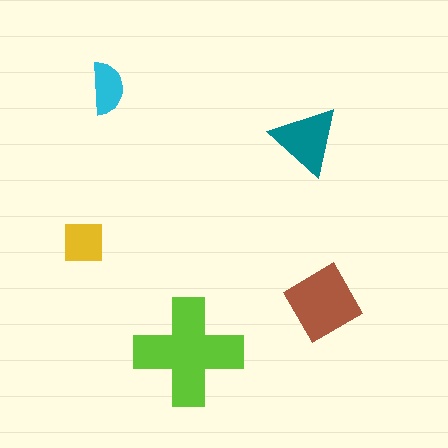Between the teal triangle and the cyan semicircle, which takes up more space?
The teal triangle.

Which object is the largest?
The lime cross.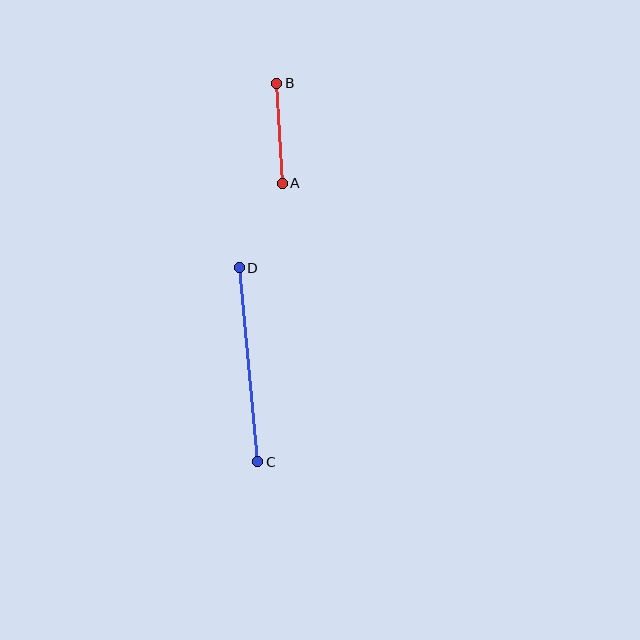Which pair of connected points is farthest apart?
Points C and D are farthest apart.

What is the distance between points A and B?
The distance is approximately 100 pixels.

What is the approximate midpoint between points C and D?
The midpoint is at approximately (249, 365) pixels.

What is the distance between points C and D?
The distance is approximately 195 pixels.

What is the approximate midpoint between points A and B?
The midpoint is at approximately (279, 133) pixels.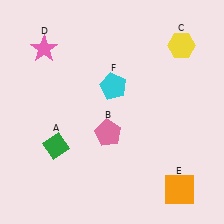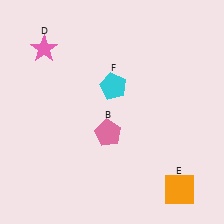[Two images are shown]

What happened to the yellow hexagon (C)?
The yellow hexagon (C) was removed in Image 2. It was in the top-right area of Image 1.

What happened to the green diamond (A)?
The green diamond (A) was removed in Image 2. It was in the bottom-left area of Image 1.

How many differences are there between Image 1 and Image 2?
There are 2 differences between the two images.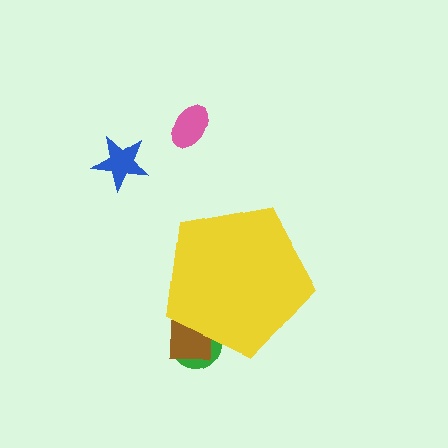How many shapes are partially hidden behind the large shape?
2 shapes are partially hidden.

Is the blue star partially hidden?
No, the blue star is fully visible.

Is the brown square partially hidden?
Yes, the brown square is partially hidden behind the yellow pentagon.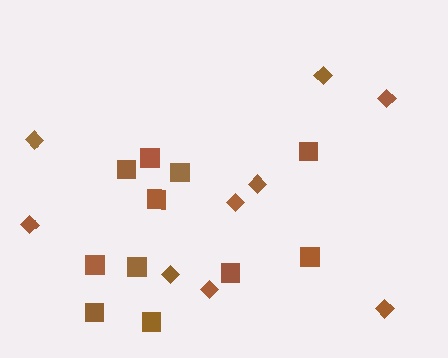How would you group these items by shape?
There are 2 groups: one group of diamonds (9) and one group of squares (11).